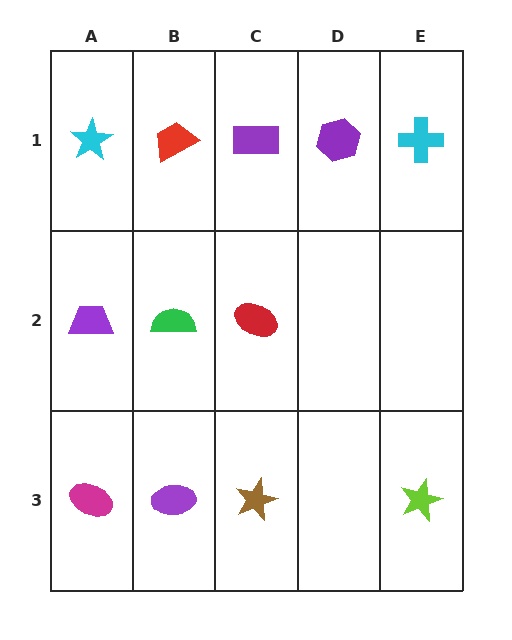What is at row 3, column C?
A brown star.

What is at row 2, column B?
A green semicircle.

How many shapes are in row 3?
4 shapes.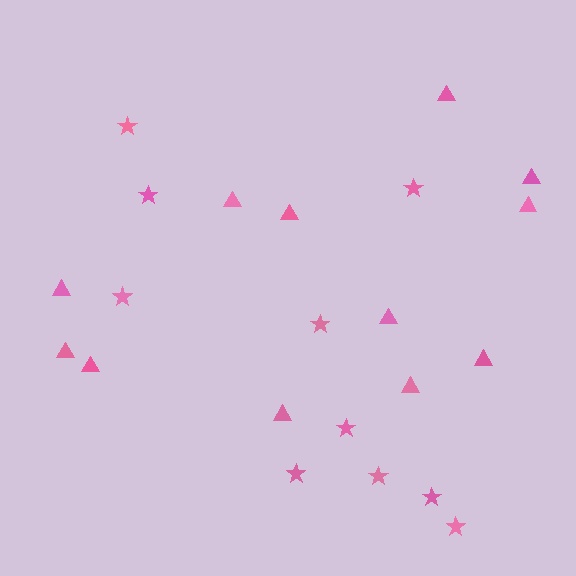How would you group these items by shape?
There are 2 groups: one group of triangles (12) and one group of stars (10).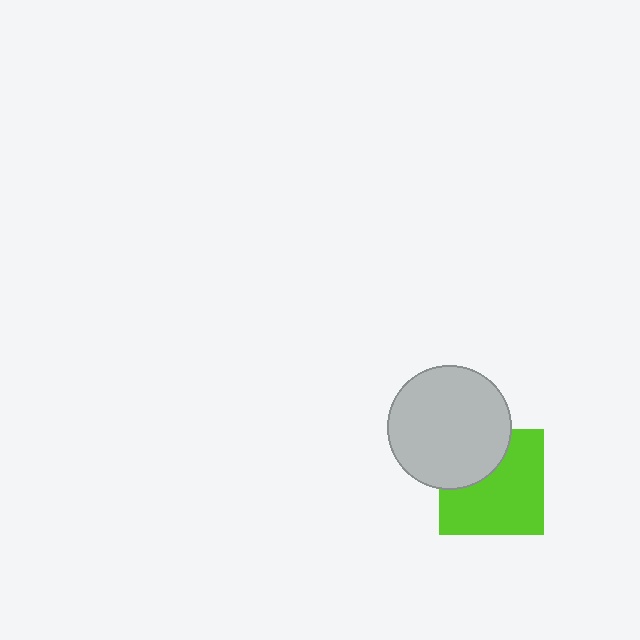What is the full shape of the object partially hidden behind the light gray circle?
The partially hidden object is a lime square.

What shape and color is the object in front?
The object in front is a light gray circle.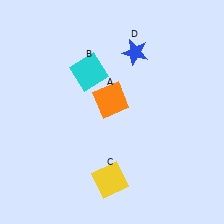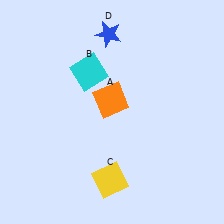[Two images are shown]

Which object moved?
The blue star (D) moved left.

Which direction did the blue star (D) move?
The blue star (D) moved left.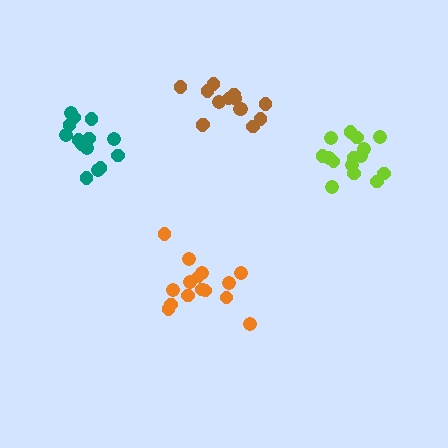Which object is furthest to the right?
The lime cluster is rightmost.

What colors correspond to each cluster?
The clusters are colored: lime, brown, teal, orange.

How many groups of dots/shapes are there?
There are 4 groups.